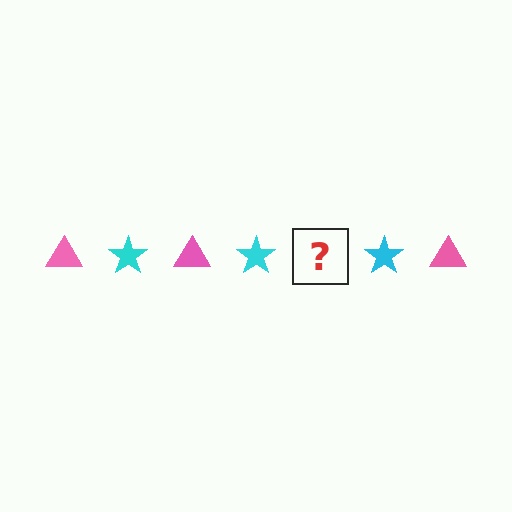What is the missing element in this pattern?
The missing element is a pink triangle.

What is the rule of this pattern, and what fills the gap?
The rule is that the pattern alternates between pink triangle and cyan star. The gap should be filled with a pink triangle.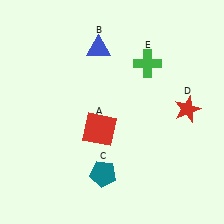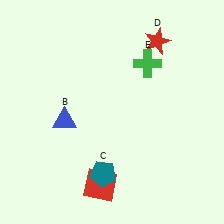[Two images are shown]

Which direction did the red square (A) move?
The red square (A) moved down.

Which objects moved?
The objects that moved are: the red square (A), the blue triangle (B), the red star (D).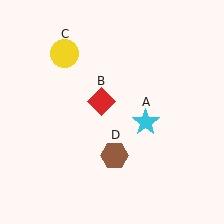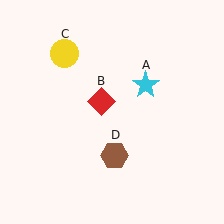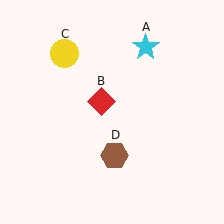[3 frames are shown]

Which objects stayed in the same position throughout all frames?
Red diamond (object B) and yellow circle (object C) and brown hexagon (object D) remained stationary.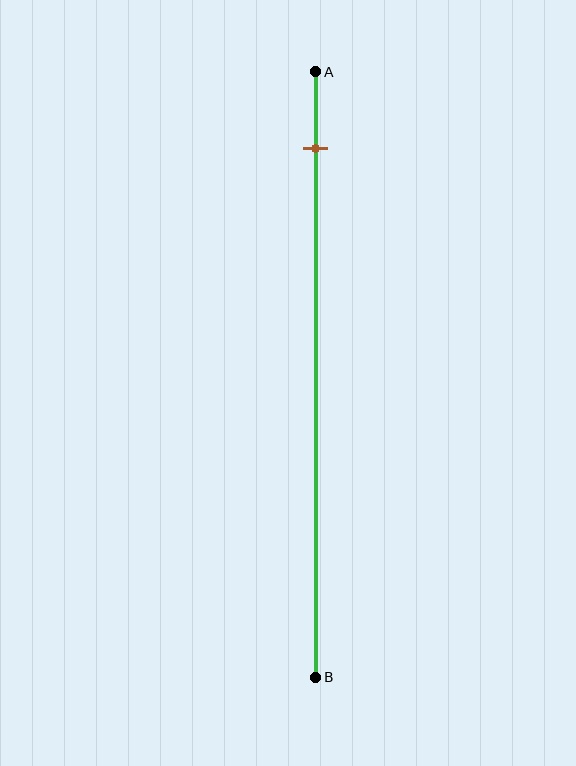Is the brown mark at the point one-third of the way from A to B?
No, the mark is at about 15% from A, not at the 33% one-third point.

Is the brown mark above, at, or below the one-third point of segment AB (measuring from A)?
The brown mark is above the one-third point of segment AB.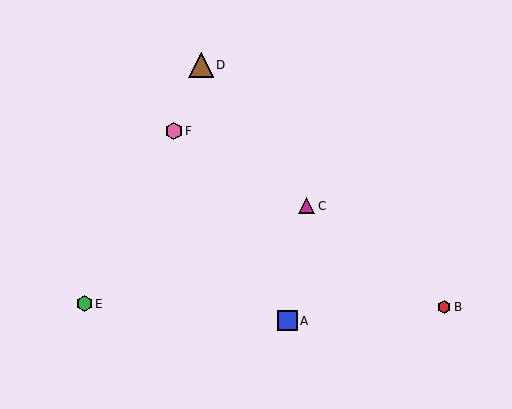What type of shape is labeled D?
Shape D is a brown triangle.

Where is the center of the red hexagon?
The center of the red hexagon is at (444, 307).